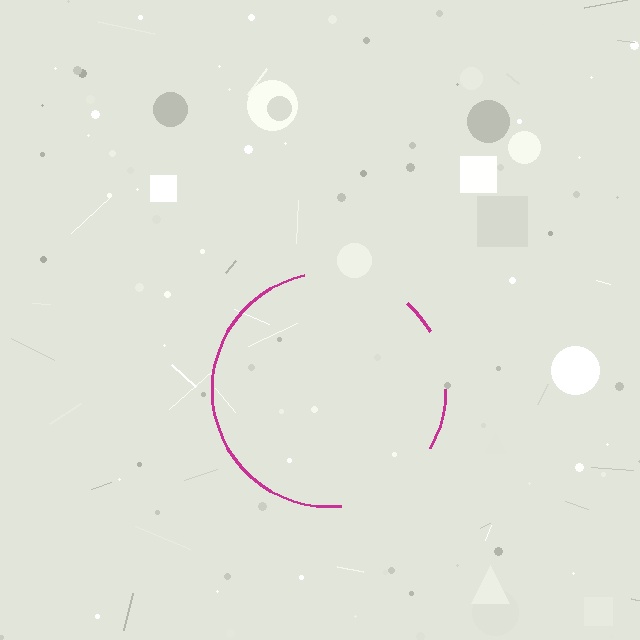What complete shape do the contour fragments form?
The contour fragments form a circle.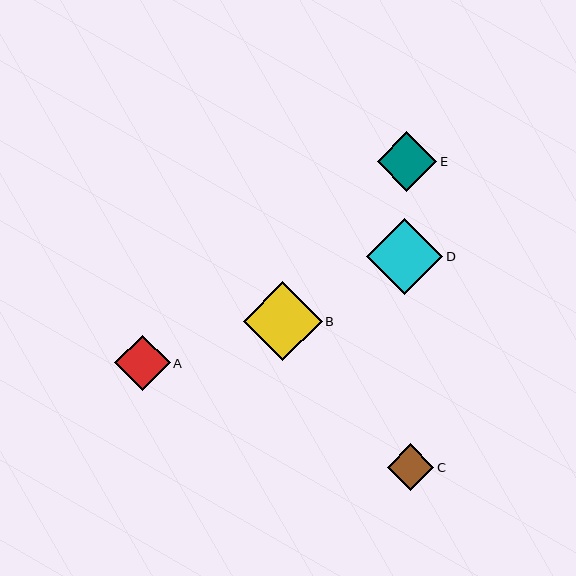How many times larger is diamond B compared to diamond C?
Diamond B is approximately 1.7 times the size of diamond C.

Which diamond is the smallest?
Diamond C is the smallest with a size of approximately 46 pixels.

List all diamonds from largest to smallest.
From largest to smallest: B, D, E, A, C.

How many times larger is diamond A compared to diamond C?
Diamond A is approximately 1.2 times the size of diamond C.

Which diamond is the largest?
Diamond B is the largest with a size of approximately 79 pixels.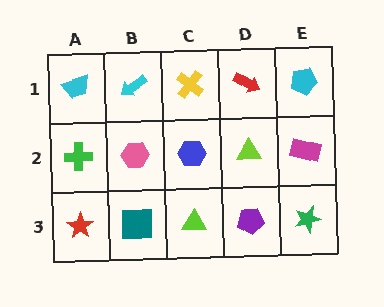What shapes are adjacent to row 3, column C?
A blue hexagon (row 2, column C), a teal square (row 3, column B), a purple pentagon (row 3, column D).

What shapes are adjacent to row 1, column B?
A pink hexagon (row 2, column B), a cyan trapezoid (row 1, column A), a yellow cross (row 1, column C).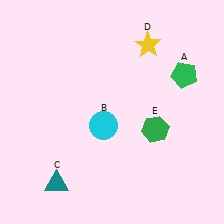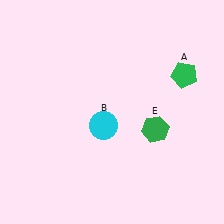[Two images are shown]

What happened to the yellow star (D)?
The yellow star (D) was removed in Image 2. It was in the top-right area of Image 1.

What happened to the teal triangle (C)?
The teal triangle (C) was removed in Image 2. It was in the bottom-left area of Image 1.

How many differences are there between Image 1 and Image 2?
There are 2 differences between the two images.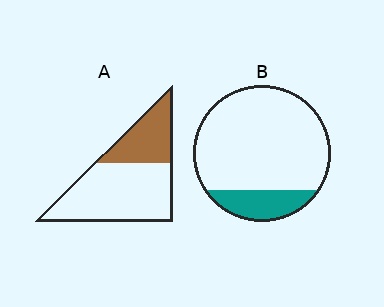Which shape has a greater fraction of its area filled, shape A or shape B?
Shape A.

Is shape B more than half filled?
No.